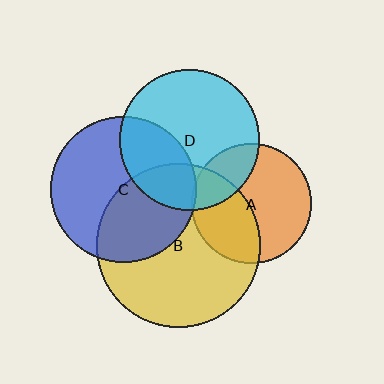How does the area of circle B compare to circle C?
Approximately 1.3 times.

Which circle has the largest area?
Circle B (yellow).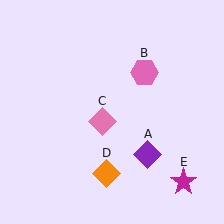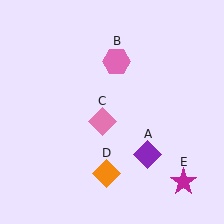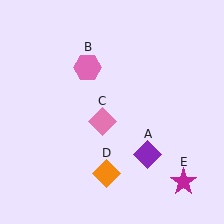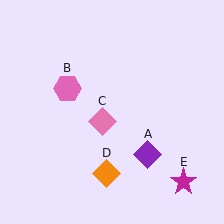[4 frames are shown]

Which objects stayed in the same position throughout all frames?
Purple diamond (object A) and pink diamond (object C) and orange diamond (object D) and magenta star (object E) remained stationary.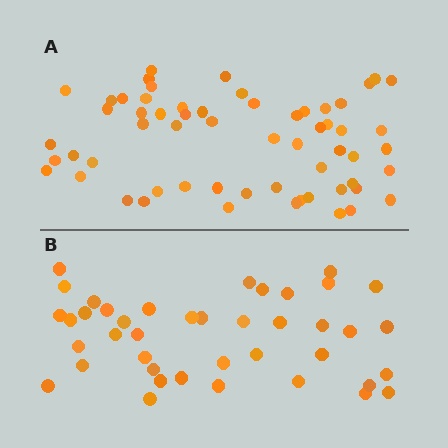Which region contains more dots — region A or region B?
Region A (the top region) has more dots.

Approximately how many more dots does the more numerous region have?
Region A has approximately 20 more dots than region B.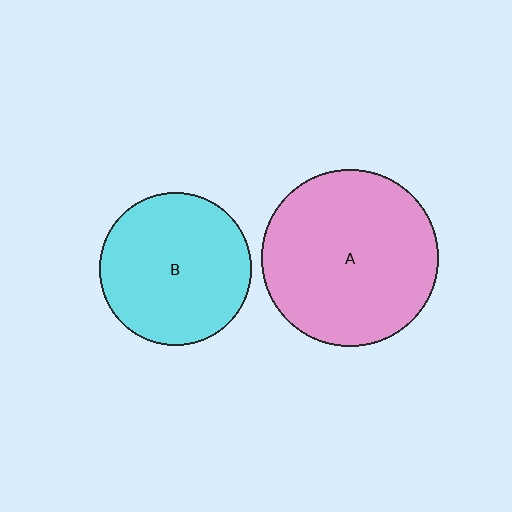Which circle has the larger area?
Circle A (pink).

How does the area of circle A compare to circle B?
Approximately 1.4 times.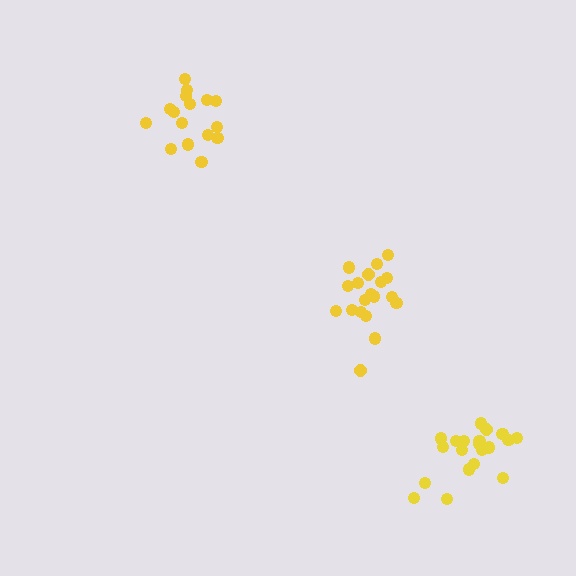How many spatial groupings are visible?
There are 3 spatial groupings.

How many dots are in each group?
Group 1: 21 dots, Group 2: 19 dots, Group 3: 16 dots (56 total).